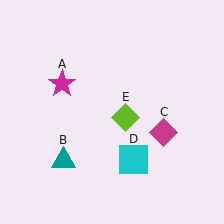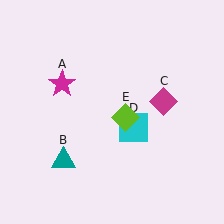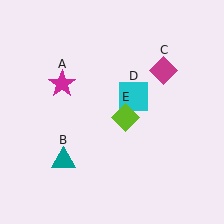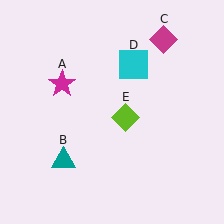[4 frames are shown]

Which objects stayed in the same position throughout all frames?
Magenta star (object A) and teal triangle (object B) and lime diamond (object E) remained stationary.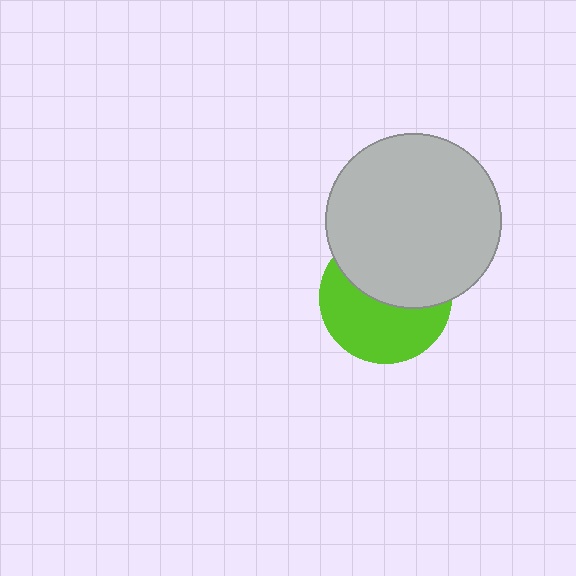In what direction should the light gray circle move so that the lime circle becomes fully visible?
The light gray circle should move up. That is the shortest direction to clear the overlap and leave the lime circle fully visible.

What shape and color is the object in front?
The object in front is a light gray circle.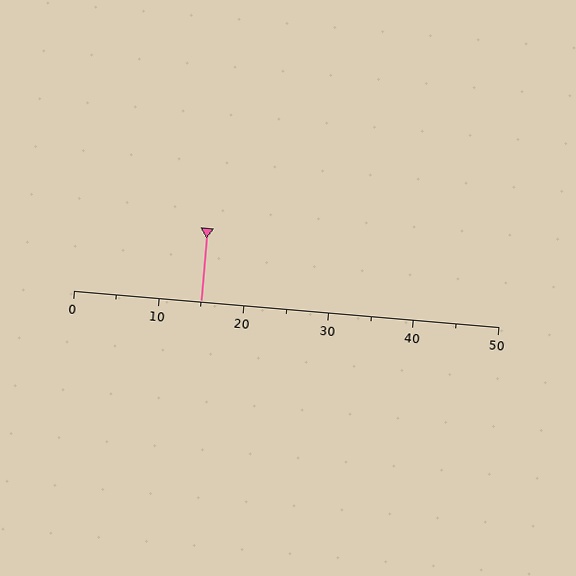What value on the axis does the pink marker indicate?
The marker indicates approximately 15.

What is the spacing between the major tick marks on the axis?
The major ticks are spaced 10 apart.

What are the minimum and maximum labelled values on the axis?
The axis runs from 0 to 50.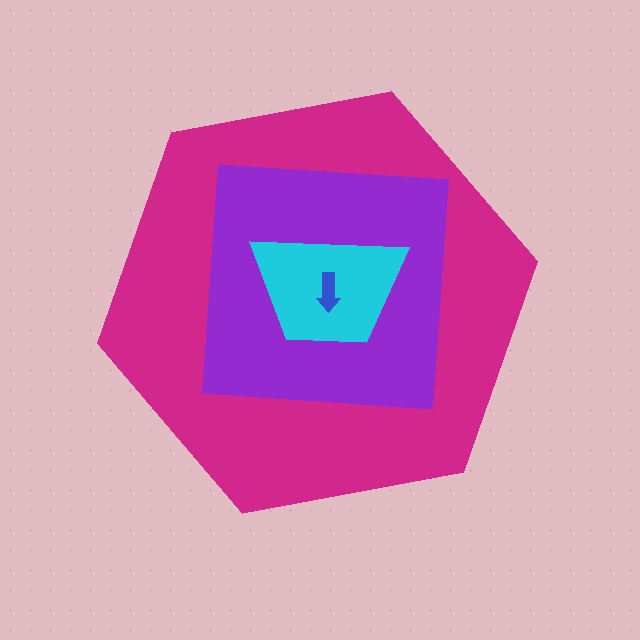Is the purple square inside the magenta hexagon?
Yes.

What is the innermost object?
The blue arrow.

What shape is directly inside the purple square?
The cyan trapezoid.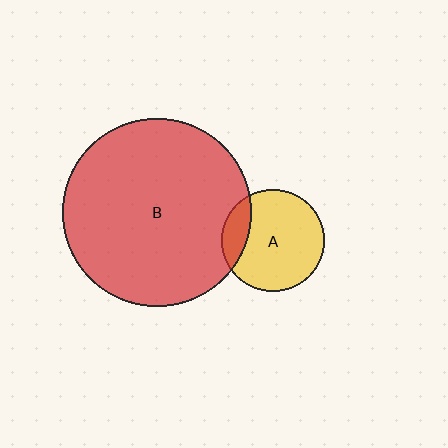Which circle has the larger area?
Circle B (red).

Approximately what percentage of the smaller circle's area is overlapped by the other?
Approximately 15%.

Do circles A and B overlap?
Yes.